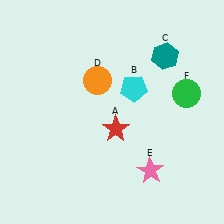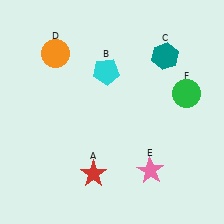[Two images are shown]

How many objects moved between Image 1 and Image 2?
3 objects moved between the two images.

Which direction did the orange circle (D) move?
The orange circle (D) moved left.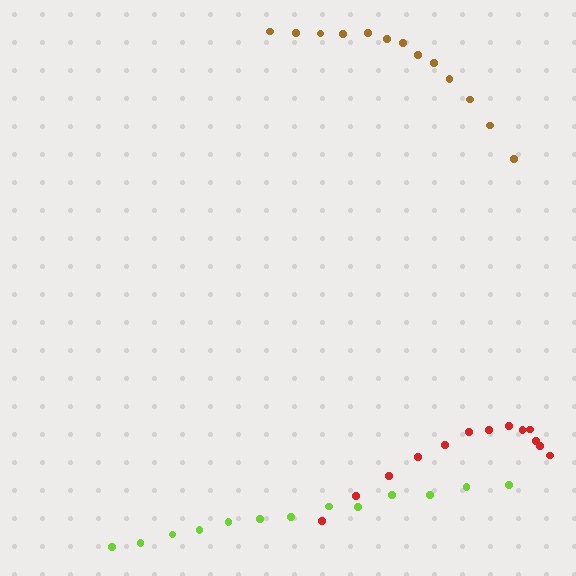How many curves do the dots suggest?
There are 3 distinct paths.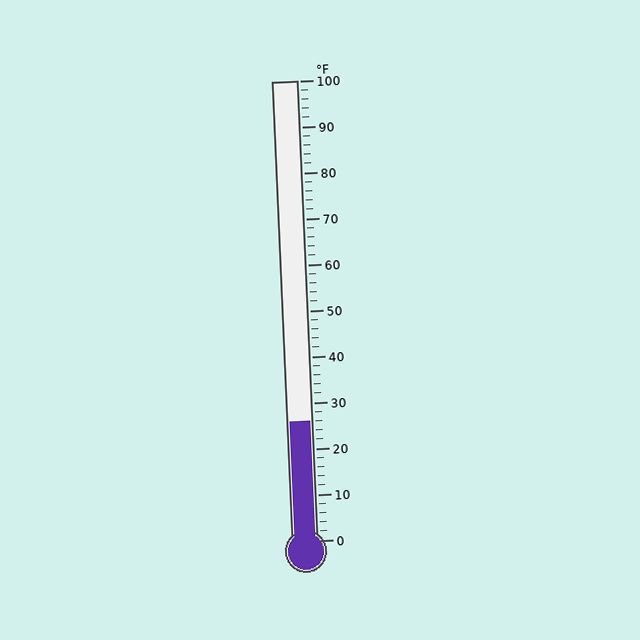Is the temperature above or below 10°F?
The temperature is above 10°F.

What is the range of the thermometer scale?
The thermometer scale ranges from 0°F to 100°F.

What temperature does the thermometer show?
The thermometer shows approximately 26°F.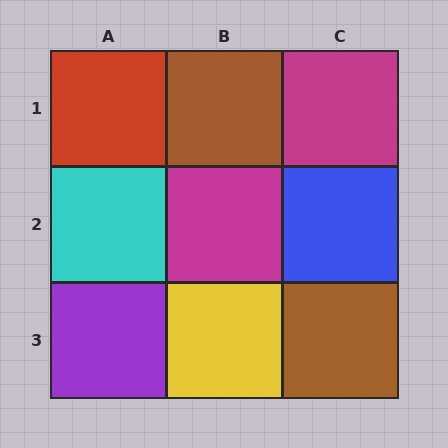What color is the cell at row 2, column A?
Cyan.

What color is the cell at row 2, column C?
Blue.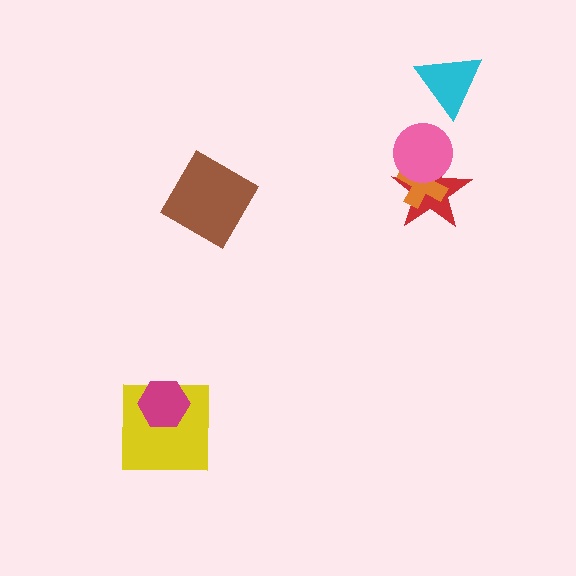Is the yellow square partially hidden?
Yes, it is partially covered by another shape.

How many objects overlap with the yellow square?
1 object overlaps with the yellow square.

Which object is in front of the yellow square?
The magenta hexagon is in front of the yellow square.